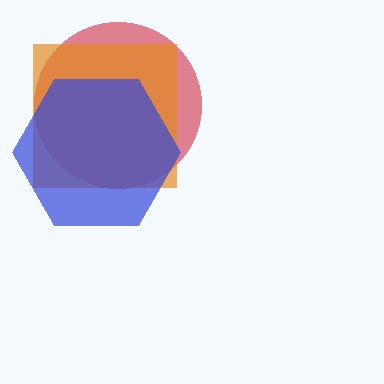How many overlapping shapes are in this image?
There are 3 overlapping shapes in the image.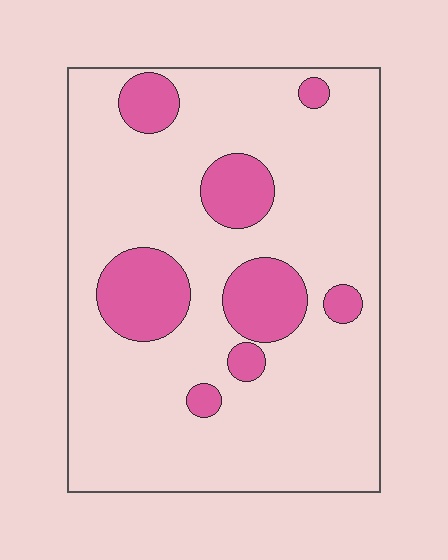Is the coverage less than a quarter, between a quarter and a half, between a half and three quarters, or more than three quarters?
Less than a quarter.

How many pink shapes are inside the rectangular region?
8.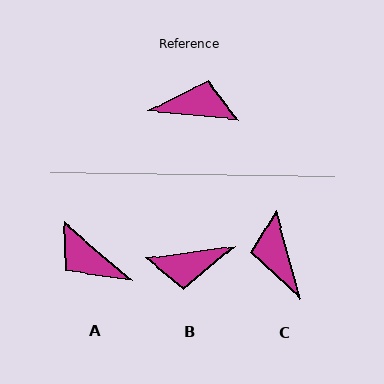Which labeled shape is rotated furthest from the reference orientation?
B, about 167 degrees away.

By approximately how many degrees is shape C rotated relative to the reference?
Approximately 111 degrees counter-clockwise.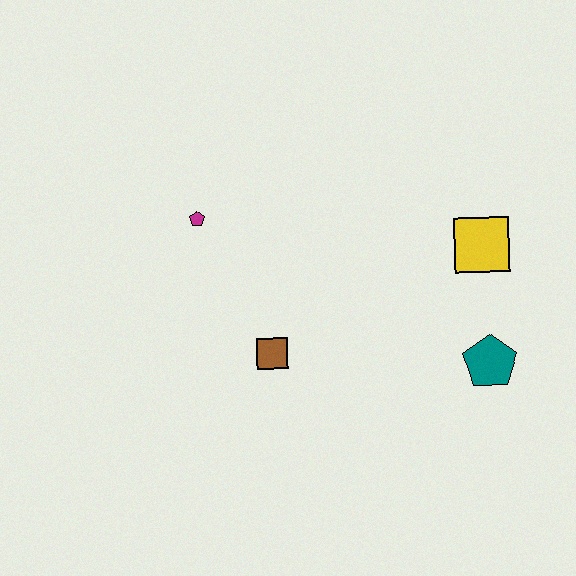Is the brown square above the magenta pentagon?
No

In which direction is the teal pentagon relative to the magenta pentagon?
The teal pentagon is to the right of the magenta pentagon.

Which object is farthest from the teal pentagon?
The magenta pentagon is farthest from the teal pentagon.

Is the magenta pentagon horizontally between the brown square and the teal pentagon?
No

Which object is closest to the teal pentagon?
The yellow square is closest to the teal pentagon.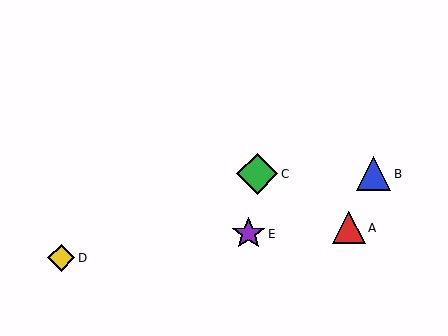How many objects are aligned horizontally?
2 objects (B, C) are aligned horizontally.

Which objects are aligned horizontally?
Objects B, C are aligned horizontally.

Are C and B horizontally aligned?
Yes, both are at y≈174.